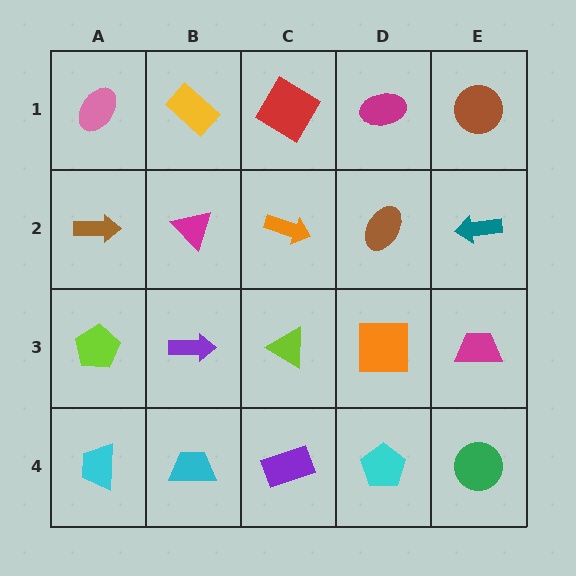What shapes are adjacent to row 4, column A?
A lime pentagon (row 3, column A), a cyan trapezoid (row 4, column B).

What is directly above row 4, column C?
A lime triangle.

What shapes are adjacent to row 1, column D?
A brown ellipse (row 2, column D), a red diamond (row 1, column C), a brown circle (row 1, column E).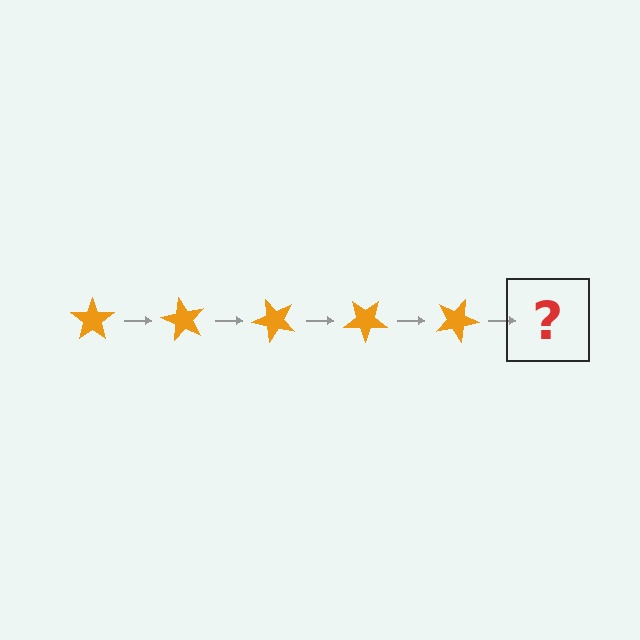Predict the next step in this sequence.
The next step is an orange star rotated 300 degrees.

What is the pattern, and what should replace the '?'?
The pattern is that the star rotates 60 degrees each step. The '?' should be an orange star rotated 300 degrees.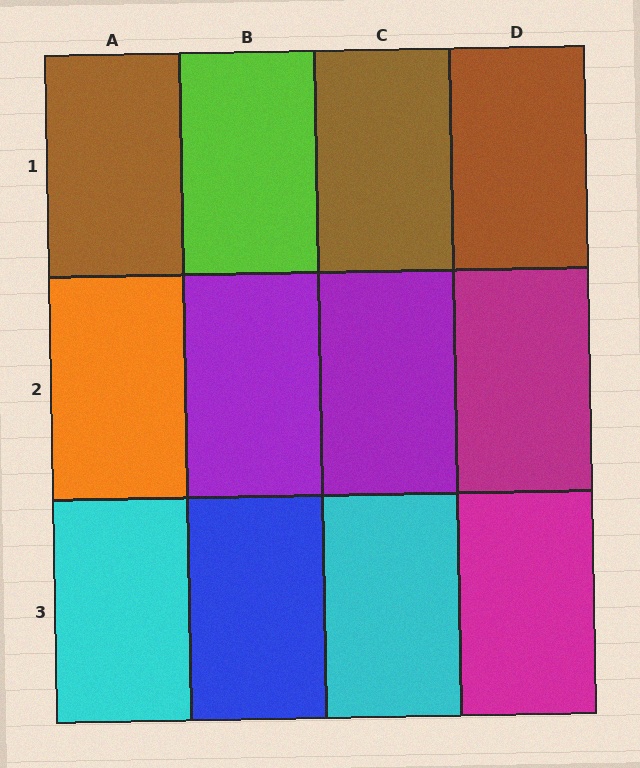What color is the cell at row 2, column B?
Purple.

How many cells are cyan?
2 cells are cyan.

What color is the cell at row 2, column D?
Magenta.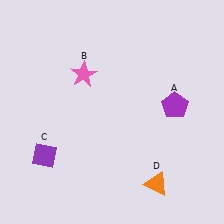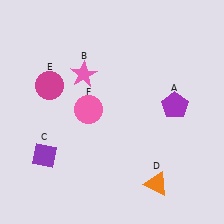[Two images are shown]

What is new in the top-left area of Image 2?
A pink circle (F) was added in the top-left area of Image 2.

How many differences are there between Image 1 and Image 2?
There are 2 differences between the two images.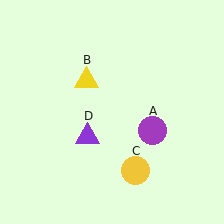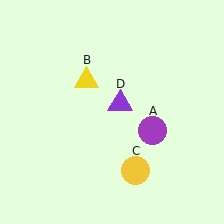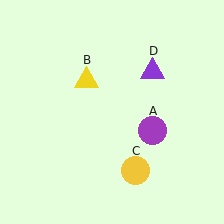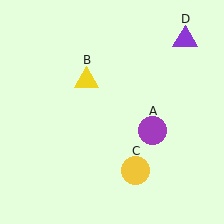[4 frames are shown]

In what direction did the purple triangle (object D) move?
The purple triangle (object D) moved up and to the right.